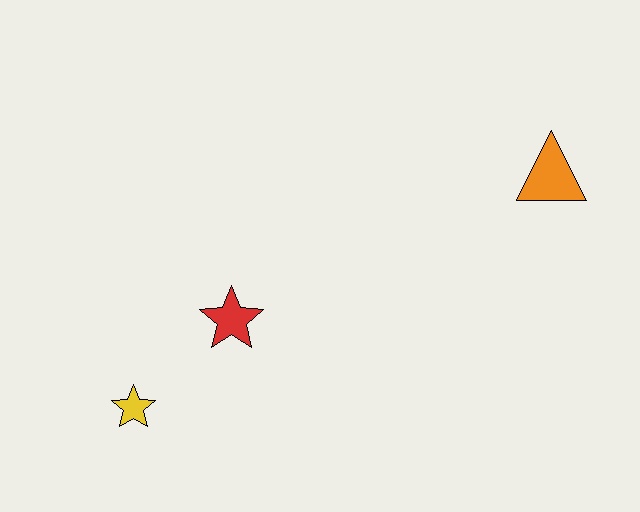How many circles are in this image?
There are no circles.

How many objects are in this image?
There are 3 objects.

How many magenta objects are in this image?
There are no magenta objects.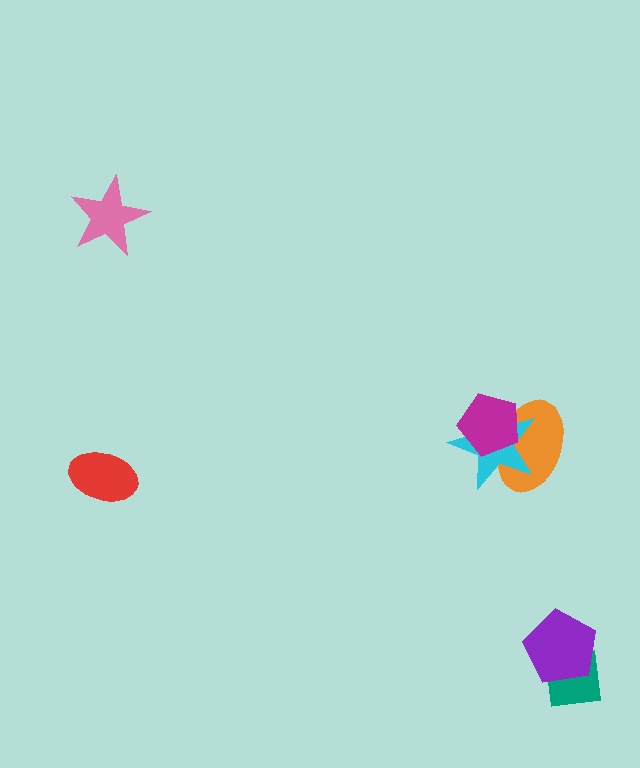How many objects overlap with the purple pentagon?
1 object overlaps with the purple pentagon.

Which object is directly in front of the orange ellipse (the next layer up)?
The cyan star is directly in front of the orange ellipse.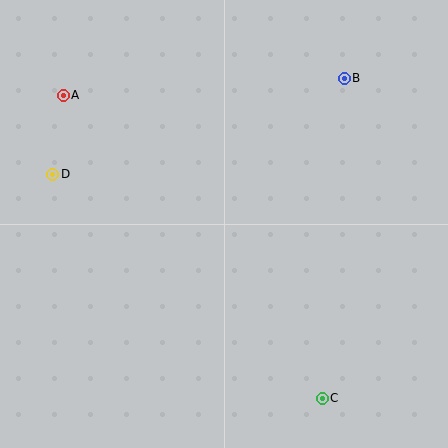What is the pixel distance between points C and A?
The distance between C and A is 399 pixels.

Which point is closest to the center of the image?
Point D at (53, 174) is closest to the center.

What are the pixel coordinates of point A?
Point A is at (63, 95).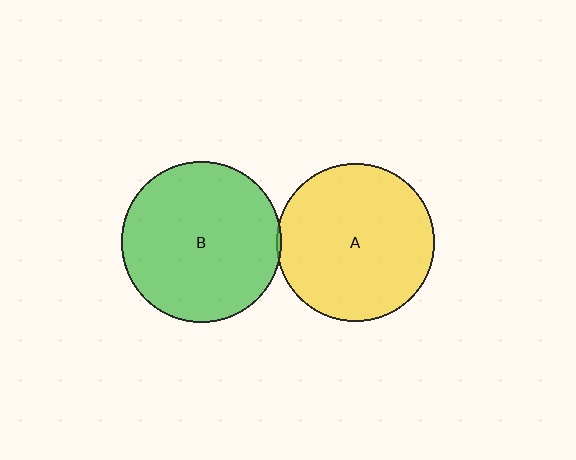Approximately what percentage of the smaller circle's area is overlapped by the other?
Approximately 5%.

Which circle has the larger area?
Circle B (green).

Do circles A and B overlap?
Yes.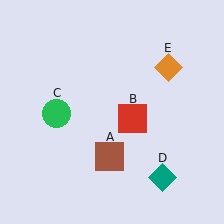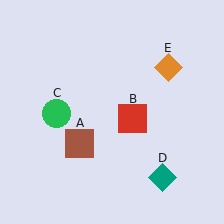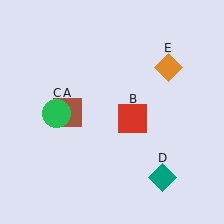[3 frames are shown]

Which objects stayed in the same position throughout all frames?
Red square (object B) and green circle (object C) and teal diamond (object D) and orange diamond (object E) remained stationary.